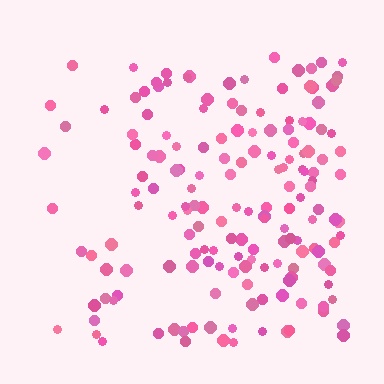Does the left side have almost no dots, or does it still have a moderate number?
Still a moderate number, just noticeably fewer than the right.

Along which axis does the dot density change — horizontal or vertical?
Horizontal.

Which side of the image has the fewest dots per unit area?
The left.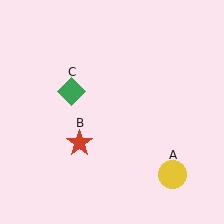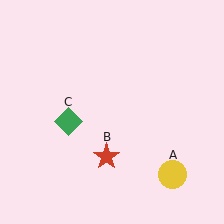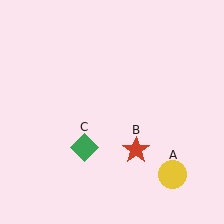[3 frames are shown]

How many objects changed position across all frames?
2 objects changed position: red star (object B), green diamond (object C).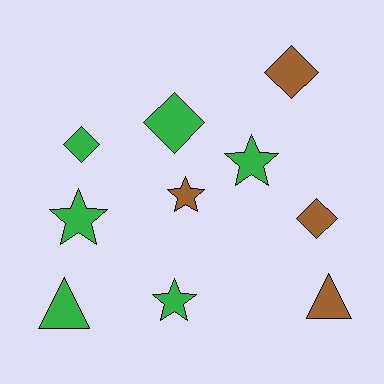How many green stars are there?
There are 3 green stars.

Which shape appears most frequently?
Diamond, with 4 objects.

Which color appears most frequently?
Green, with 6 objects.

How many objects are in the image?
There are 10 objects.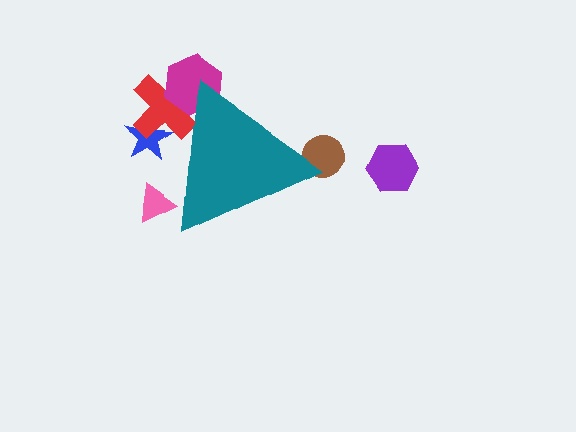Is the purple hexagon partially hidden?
No, the purple hexagon is fully visible.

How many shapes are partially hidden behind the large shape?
5 shapes are partially hidden.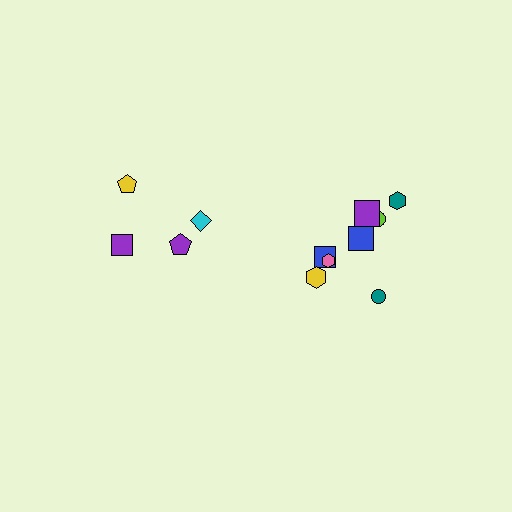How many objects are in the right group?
There are 8 objects.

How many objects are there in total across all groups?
There are 12 objects.